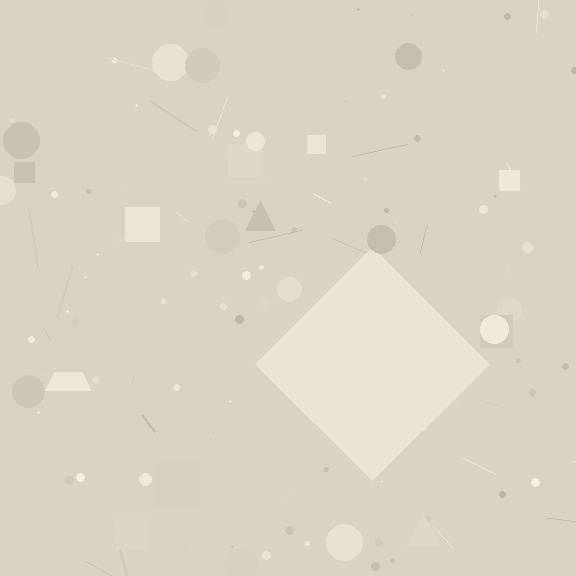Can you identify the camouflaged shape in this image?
The camouflaged shape is a diamond.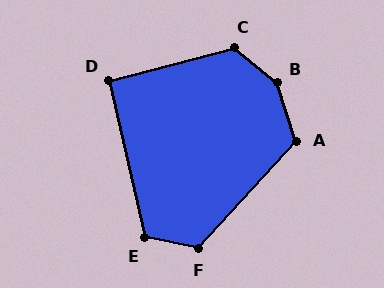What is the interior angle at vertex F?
Approximately 121 degrees (obtuse).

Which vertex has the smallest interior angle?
D, at approximately 92 degrees.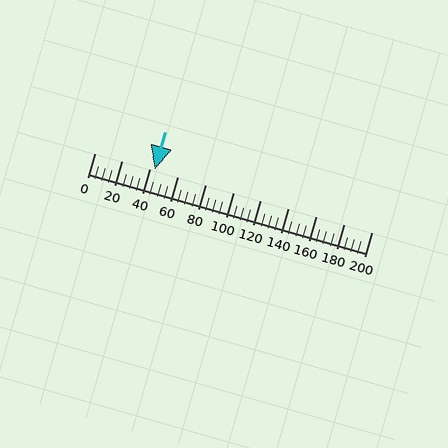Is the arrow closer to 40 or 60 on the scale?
The arrow is closer to 40.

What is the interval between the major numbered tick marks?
The major tick marks are spaced 20 units apart.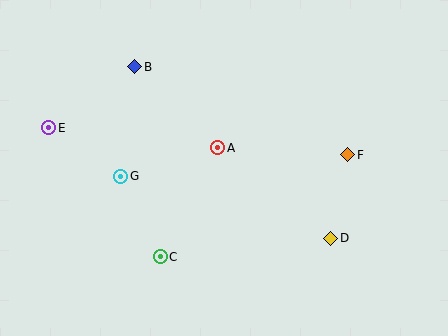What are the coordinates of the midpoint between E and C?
The midpoint between E and C is at (104, 192).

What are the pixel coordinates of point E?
Point E is at (49, 128).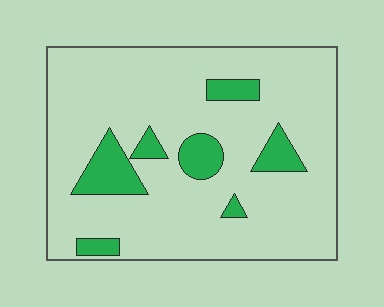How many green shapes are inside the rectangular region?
7.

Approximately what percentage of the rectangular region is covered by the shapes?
Approximately 15%.